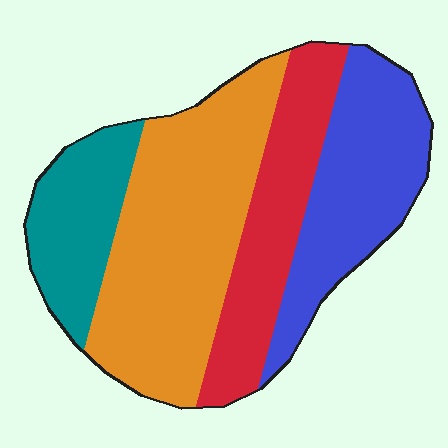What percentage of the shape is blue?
Blue takes up between a sixth and a third of the shape.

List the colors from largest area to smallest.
From largest to smallest: orange, blue, red, teal.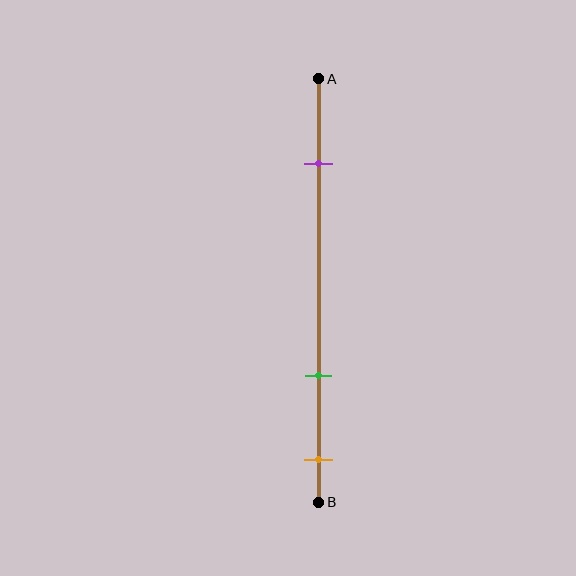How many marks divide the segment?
There are 3 marks dividing the segment.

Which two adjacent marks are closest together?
The green and orange marks are the closest adjacent pair.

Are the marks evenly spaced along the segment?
No, the marks are not evenly spaced.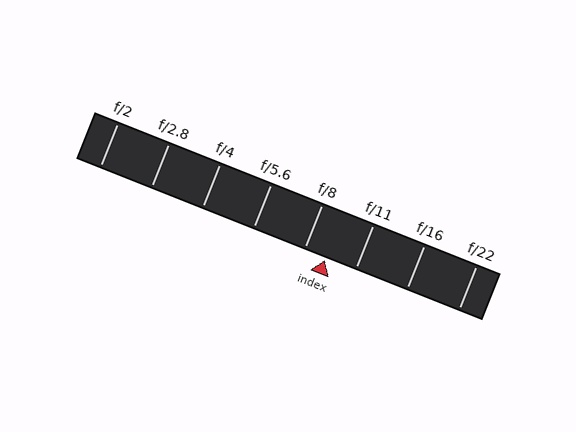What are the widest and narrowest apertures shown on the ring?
The widest aperture shown is f/2 and the narrowest is f/22.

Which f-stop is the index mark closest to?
The index mark is closest to f/8.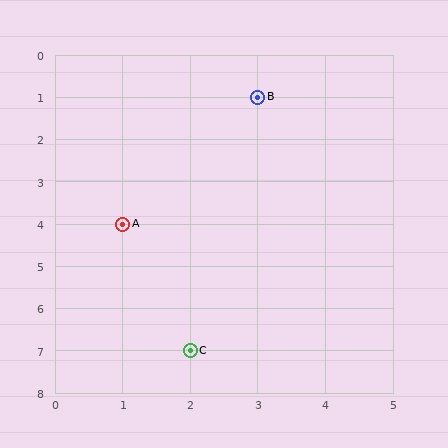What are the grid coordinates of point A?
Point A is at grid coordinates (1, 4).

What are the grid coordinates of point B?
Point B is at grid coordinates (3, 1).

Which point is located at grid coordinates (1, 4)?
Point A is at (1, 4).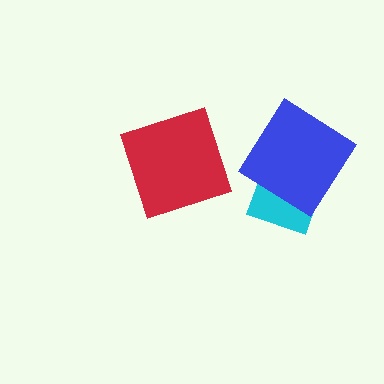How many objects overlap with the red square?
0 objects overlap with the red square.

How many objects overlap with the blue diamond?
1 object overlaps with the blue diamond.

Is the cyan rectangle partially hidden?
Yes, it is partially covered by another shape.